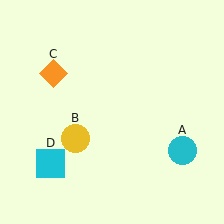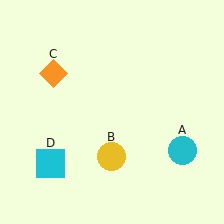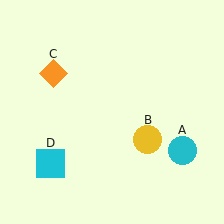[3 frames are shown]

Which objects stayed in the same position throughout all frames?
Cyan circle (object A) and orange diamond (object C) and cyan square (object D) remained stationary.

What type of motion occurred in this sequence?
The yellow circle (object B) rotated counterclockwise around the center of the scene.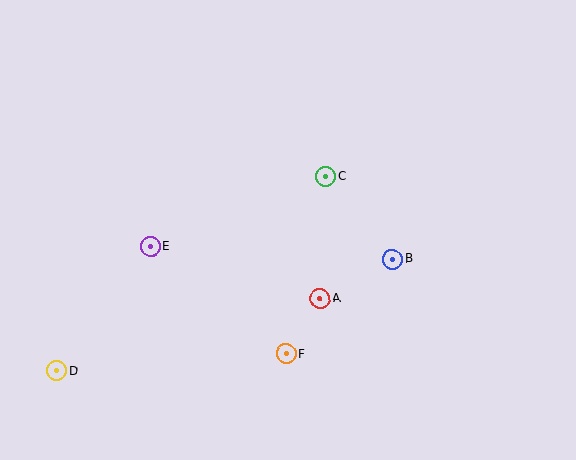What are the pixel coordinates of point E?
Point E is at (151, 246).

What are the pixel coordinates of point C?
Point C is at (325, 176).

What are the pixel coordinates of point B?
Point B is at (392, 259).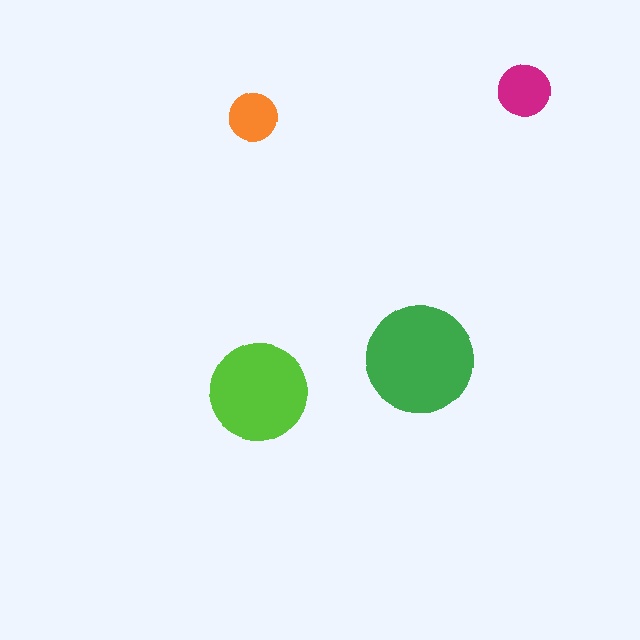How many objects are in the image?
There are 4 objects in the image.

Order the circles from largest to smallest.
the green one, the lime one, the magenta one, the orange one.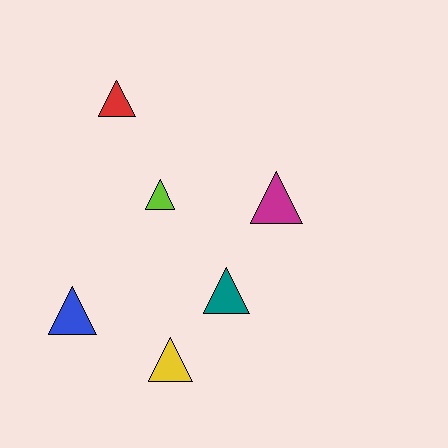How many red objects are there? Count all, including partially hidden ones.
There is 1 red object.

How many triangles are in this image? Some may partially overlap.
There are 6 triangles.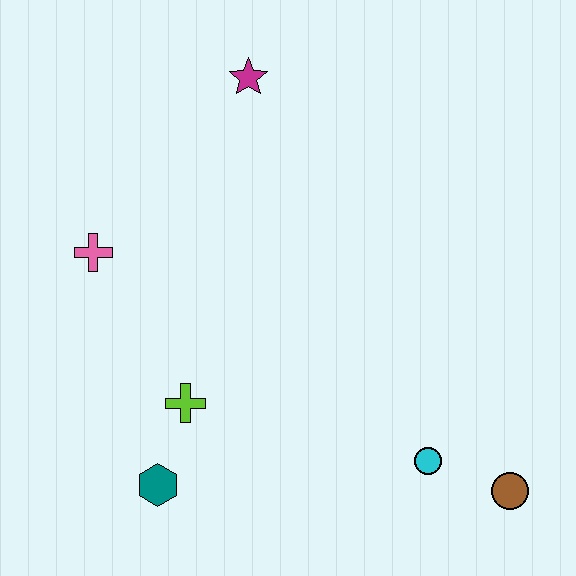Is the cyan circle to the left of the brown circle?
Yes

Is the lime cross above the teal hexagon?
Yes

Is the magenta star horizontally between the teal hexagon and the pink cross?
No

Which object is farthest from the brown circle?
The magenta star is farthest from the brown circle.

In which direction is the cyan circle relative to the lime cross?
The cyan circle is to the right of the lime cross.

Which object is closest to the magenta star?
The pink cross is closest to the magenta star.